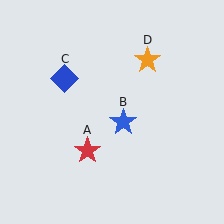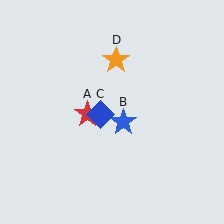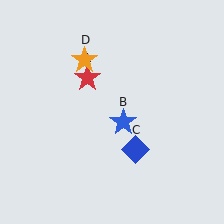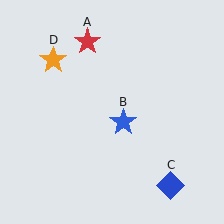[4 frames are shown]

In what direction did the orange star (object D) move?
The orange star (object D) moved left.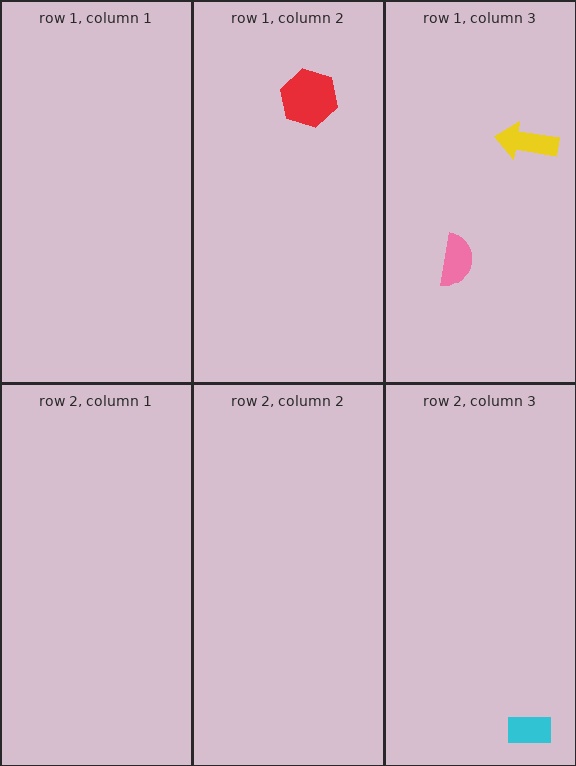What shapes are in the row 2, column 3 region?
The cyan rectangle.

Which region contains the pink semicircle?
The row 1, column 3 region.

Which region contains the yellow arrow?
The row 1, column 3 region.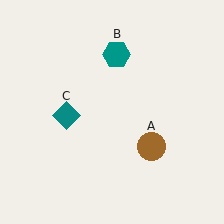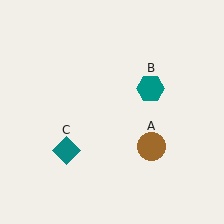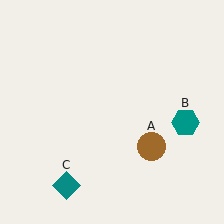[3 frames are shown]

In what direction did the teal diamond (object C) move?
The teal diamond (object C) moved down.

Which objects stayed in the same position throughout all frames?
Brown circle (object A) remained stationary.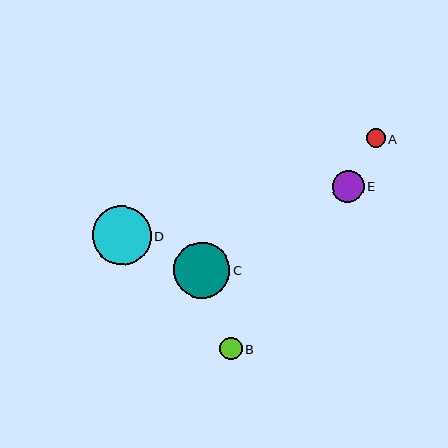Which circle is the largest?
Circle D is the largest with a size of approximately 59 pixels.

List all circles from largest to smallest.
From largest to smallest: D, C, E, B, A.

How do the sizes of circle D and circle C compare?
Circle D and circle C are approximately the same size.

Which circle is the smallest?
Circle A is the smallest with a size of approximately 19 pixels.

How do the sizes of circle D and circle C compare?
Circle D and circle C are approximately the same size.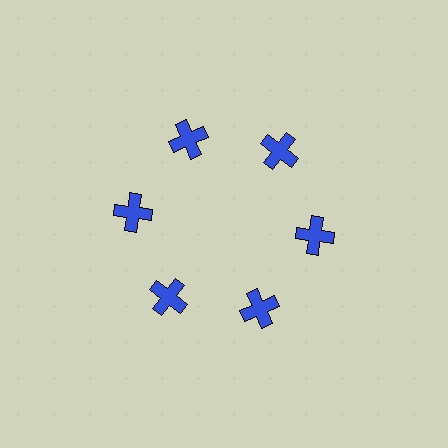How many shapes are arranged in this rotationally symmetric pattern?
There are 6 shapes, arranged in 6 groups of 1.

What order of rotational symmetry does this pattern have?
This pattern has 6-fold rotational symmetry.